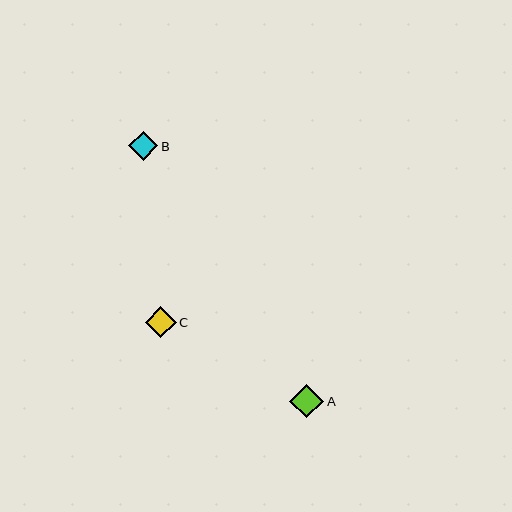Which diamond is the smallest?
Diamond B is the smallest with a size of approximately 29 pixels.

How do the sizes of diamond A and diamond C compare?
Diamond A and diamond C are approximately the same size.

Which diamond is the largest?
Diamond A is the largest with a size of approximately 34 pixels.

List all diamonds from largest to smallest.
From largest to smallest: A, C, B.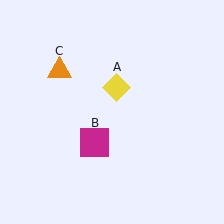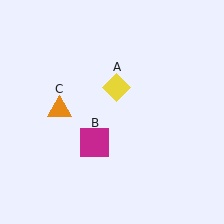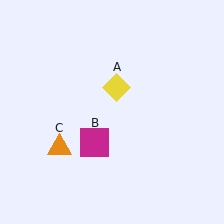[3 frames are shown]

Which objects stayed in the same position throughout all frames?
Yellow diamond (object A) and magenta square (object B) remained stationary.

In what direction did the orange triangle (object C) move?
The orange triangle (object C) moved down.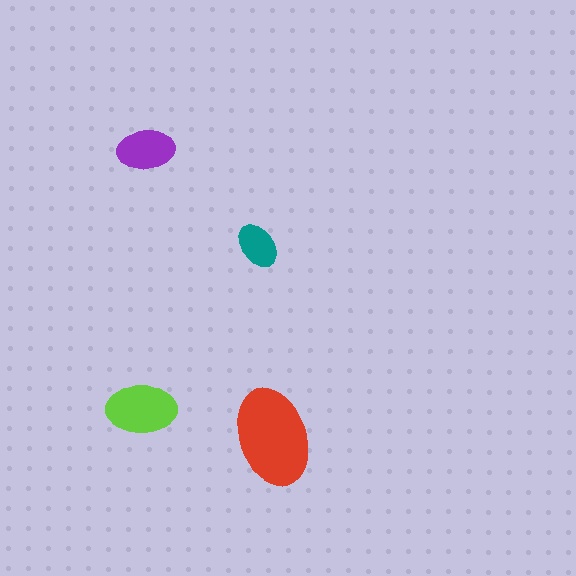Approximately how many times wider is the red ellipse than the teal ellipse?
About 2 times wider.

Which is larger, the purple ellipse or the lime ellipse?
The lime one.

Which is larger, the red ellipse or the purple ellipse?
The red one.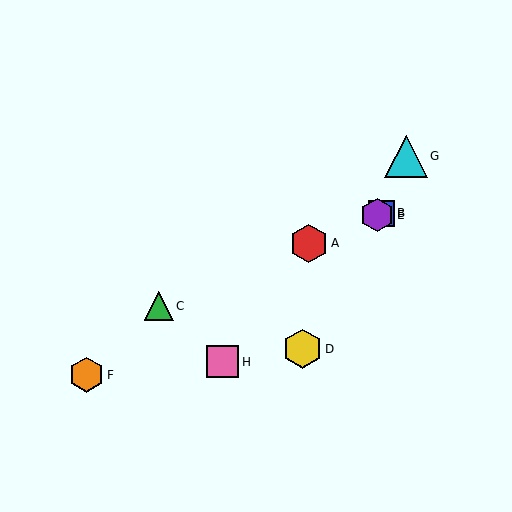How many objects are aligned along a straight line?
4 objects (A, B, C, E) are aligned along a straight line.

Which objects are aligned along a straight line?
Objects A, B, C, E are aligned along a straight line.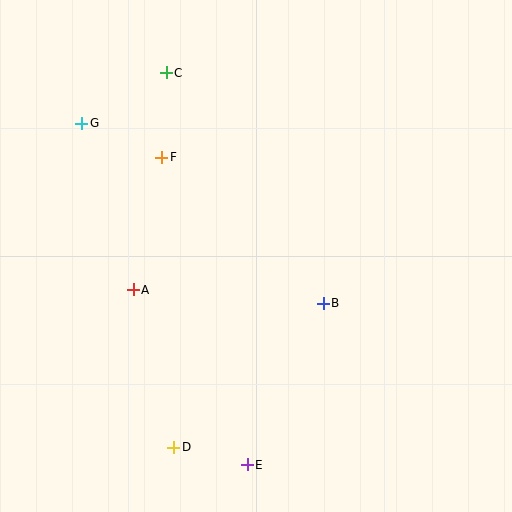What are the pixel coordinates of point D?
Point D is at (174, 447).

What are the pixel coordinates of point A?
Point A is at (133, 290).